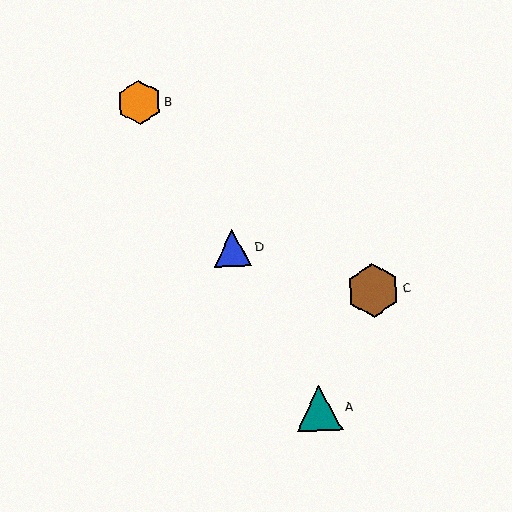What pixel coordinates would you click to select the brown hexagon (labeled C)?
Click at (373, 290) to select the brown hexagon C.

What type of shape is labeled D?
Shape D is a blue triangle.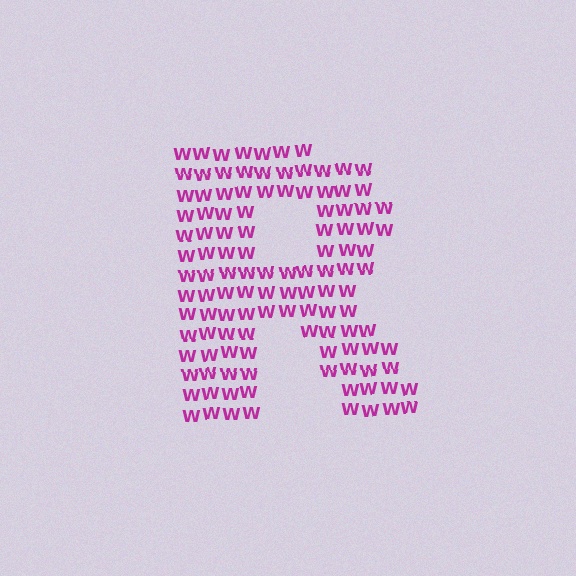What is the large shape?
The large shape is the letter R.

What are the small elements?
The small elements are letter W's.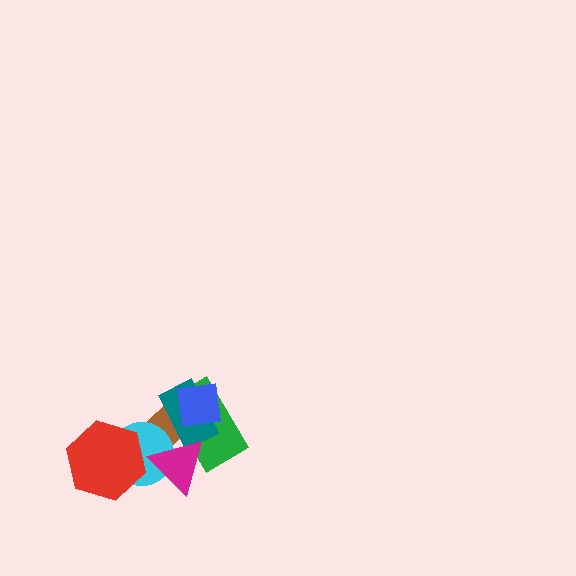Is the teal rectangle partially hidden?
Yes, it is partially covered by another shape.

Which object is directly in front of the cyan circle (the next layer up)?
The red hexagon is directly in front of the cyan circle.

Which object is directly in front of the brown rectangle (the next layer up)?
The cyan circle is directly in front of the brown rectangle.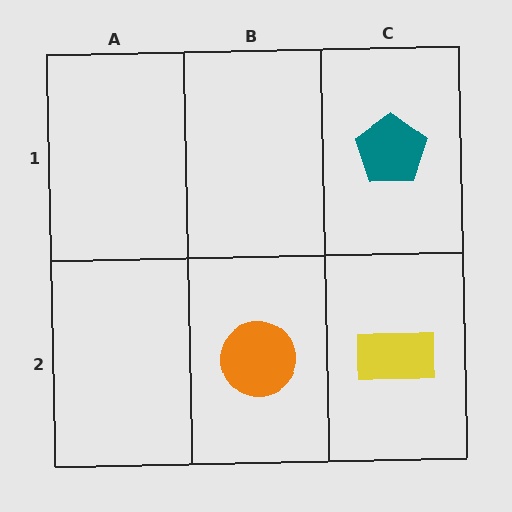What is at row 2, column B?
An orange circle.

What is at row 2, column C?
A yellow rectangle.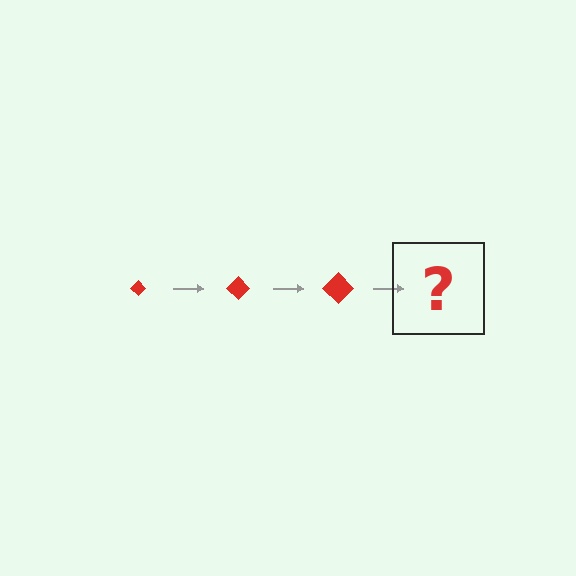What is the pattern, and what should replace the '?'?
The pattern is that the diamond gets progressively larger each step. The '?' should be a red diamond, larger than the previous one.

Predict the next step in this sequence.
The next step is a red diamond, larger than the previous one.